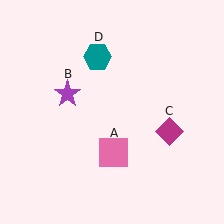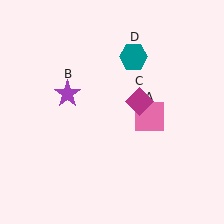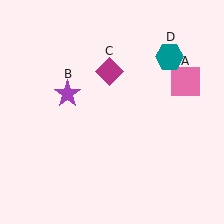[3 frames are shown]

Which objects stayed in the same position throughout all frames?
Purple star (object B) remained stationary.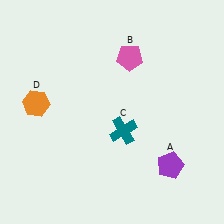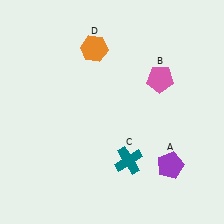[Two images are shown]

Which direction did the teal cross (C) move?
The teal cross (C) moved down.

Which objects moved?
The objects that moved are: the pink pentagon (B), the teal cross (C), the orange hexagon (D).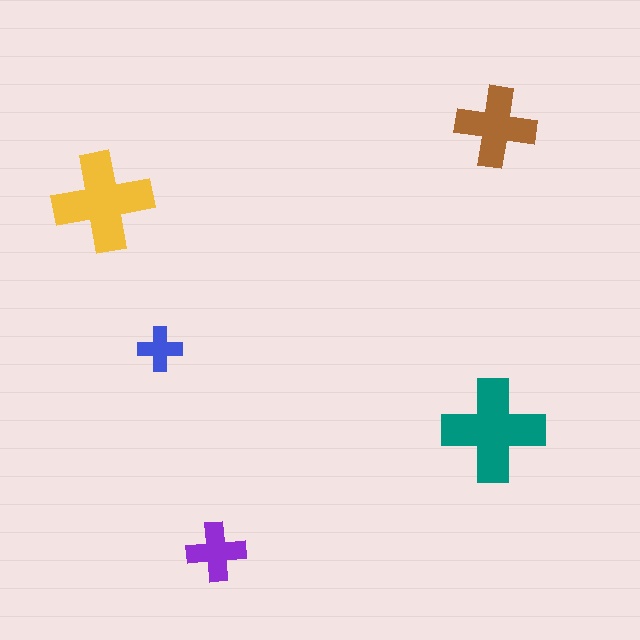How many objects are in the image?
There are 5 objects in the image.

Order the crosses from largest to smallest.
the teal one, the yellow one, the brown one, the purple one, the blue one.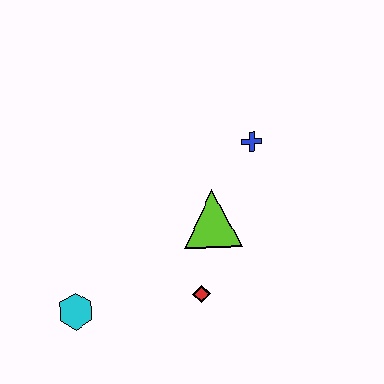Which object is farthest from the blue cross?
The cyan hexagon is farthest from the blue cross.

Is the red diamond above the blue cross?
No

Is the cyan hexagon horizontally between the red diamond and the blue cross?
No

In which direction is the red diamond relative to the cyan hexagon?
The red diamond is to the right of the cyan hexagon.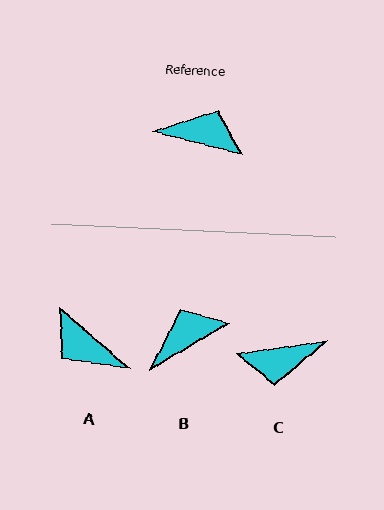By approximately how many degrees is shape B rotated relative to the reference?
Approximately 45 degrees counter-clockwise.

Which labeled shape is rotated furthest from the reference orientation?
C, about 158 degrees away.